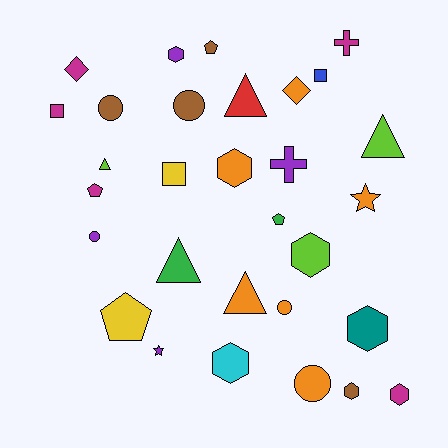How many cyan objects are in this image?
There is 1 cyan object.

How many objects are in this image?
There are 30 objects.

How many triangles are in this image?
There are 5 triangles.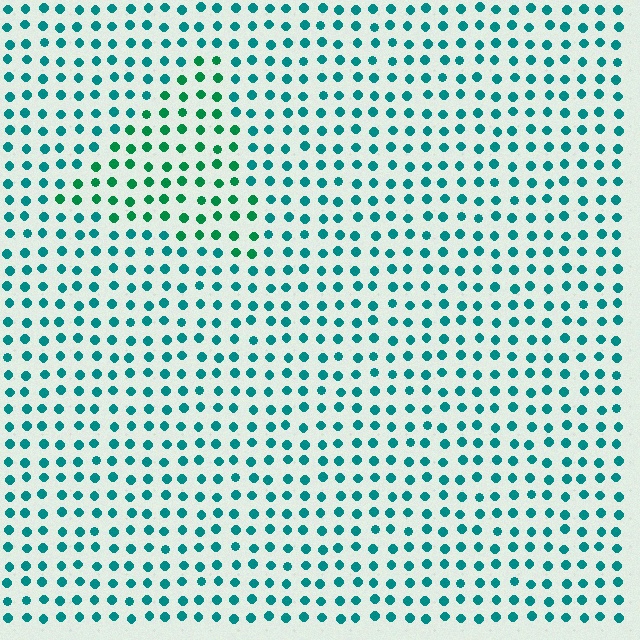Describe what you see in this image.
The image is filled with small teal elements in a uniform arrangement. A triangle-shaped region is visible where the elements are tinted to a slightly different hue, forming a subtle color boundary.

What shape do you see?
I see a triangle.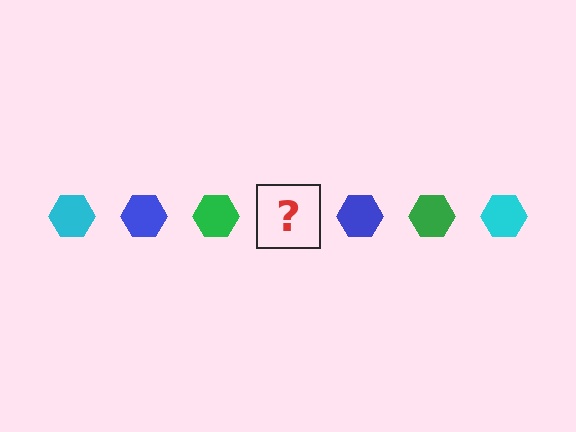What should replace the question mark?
The question mark should be replaced with a cyan hexagon.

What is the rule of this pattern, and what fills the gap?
The rule is that the pattern cycles through cyan, blue, green hexagons. The gap should be filled with a cyan hexagon.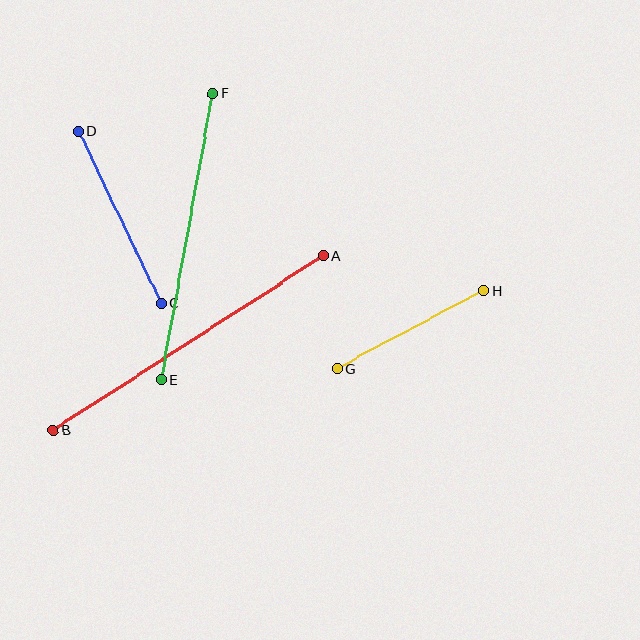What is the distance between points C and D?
The distance is approximately 191 pixels.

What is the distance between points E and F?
The distance is approximately 291 pixels.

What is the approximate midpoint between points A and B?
The midpoint is at approximately (188, 343) pixels.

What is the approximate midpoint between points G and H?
The midpoint is at approximately (410, 330) pixels.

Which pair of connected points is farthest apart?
Points A and B are farthest apart.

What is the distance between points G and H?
The distance is approximately 166 pixels.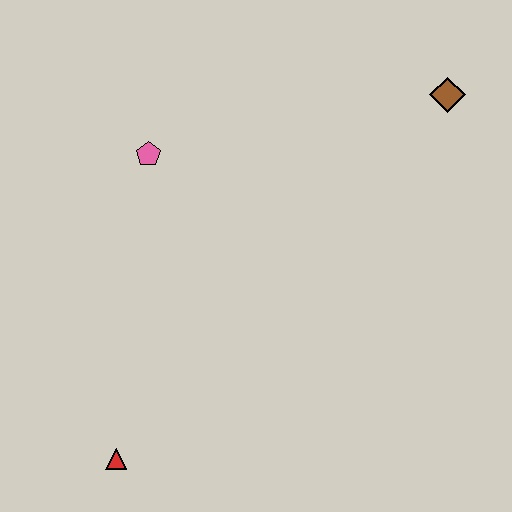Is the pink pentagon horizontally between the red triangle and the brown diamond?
Yes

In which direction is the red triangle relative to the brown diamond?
The red triangle is below the brown diamond.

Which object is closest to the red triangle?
The pink pentagon is closest to the red triangle.